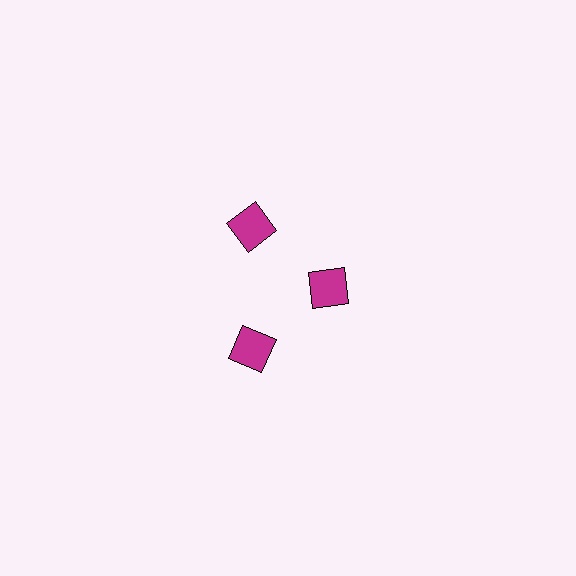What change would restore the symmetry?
The symmetry would be restored by moving it outward, back onto the ring so that all 3 squares sit at equal angles and equal distance from the center.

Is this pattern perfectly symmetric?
No. The 3 magenta squares are arranged in a ring, but one element near the 3 o'clock position is pulled inward toward the center, breaking the 3-fold rotational symmetry.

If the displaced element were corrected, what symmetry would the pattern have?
It would have 3-fold rotational symmetry — the pattern would map onto itself every 120 degrees.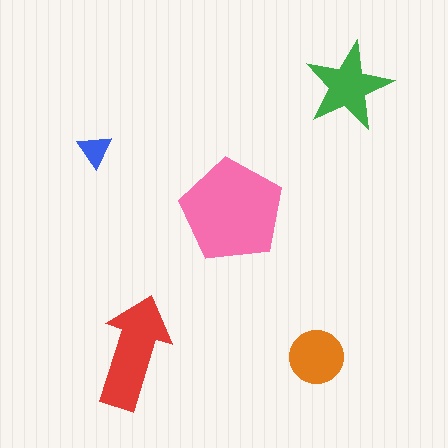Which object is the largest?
The pink pentagon.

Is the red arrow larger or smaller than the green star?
Larger.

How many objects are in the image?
There are 5 objects in the image.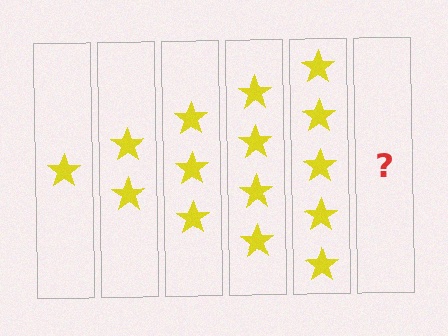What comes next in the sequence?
The next element should be 6 stars.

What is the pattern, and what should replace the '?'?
The pattern is that each step adds one more star. The '?' should be 6 stars.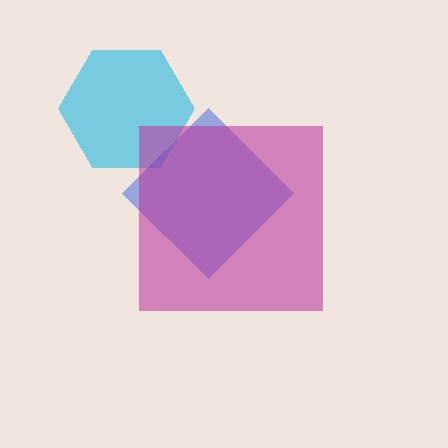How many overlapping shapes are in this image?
There are 3 overlapping shapes in the image.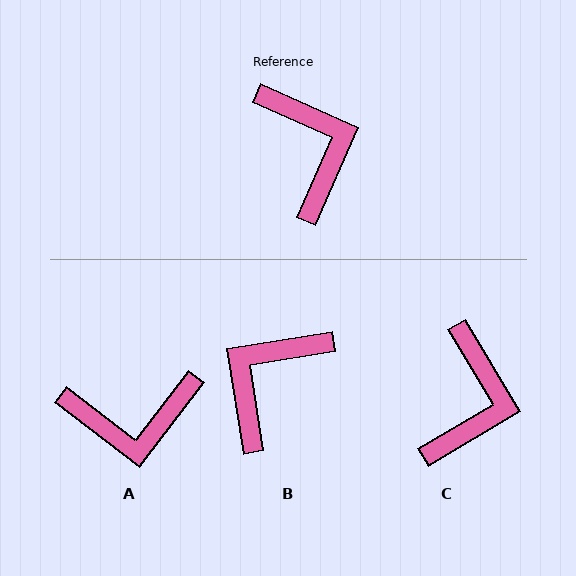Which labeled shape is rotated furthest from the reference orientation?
B, about 123 degrees away.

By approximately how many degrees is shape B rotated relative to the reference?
Approximately 123 degrees counter-clockwise.